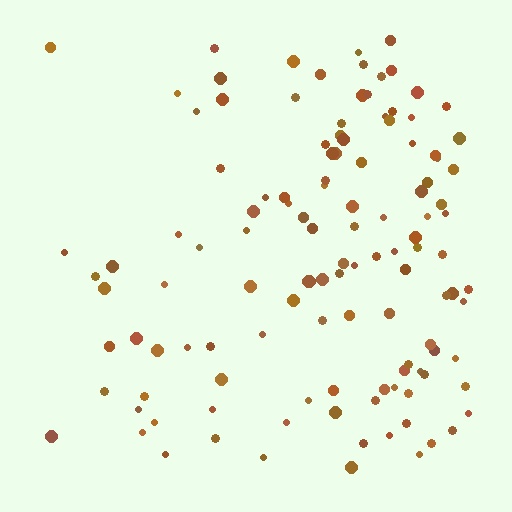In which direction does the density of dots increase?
From left to right, with the right side densest.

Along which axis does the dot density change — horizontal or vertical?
Horizontal.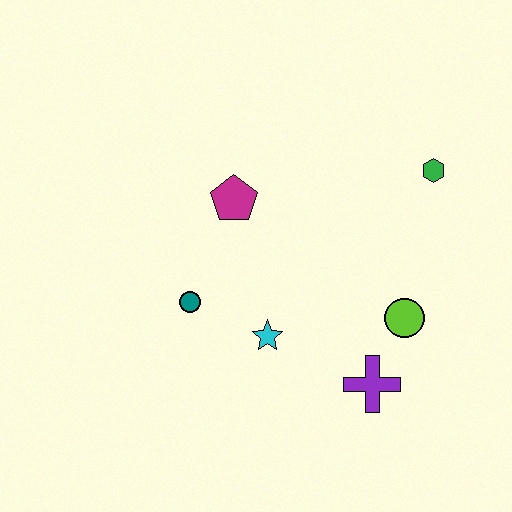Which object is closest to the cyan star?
The teal circle is closest to the cyan star.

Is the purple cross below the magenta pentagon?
Yes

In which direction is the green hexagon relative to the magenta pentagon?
The green hexagon is to the right of the magenta pentagon.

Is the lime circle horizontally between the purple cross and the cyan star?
No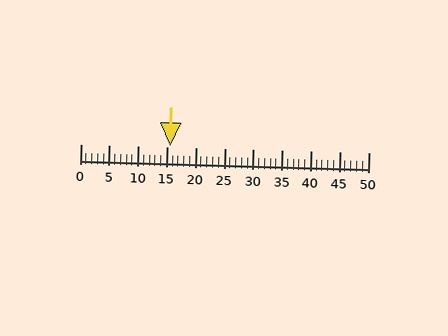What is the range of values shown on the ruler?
The ruler shows values from 0 to 50.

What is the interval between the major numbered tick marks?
The major tick marks are spaced 5 units apart.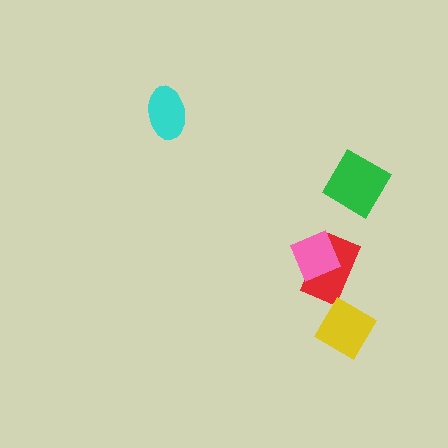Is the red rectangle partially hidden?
Yes, it is partially covered by another shape.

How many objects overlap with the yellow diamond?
0 objects overlap with the yellow diamond.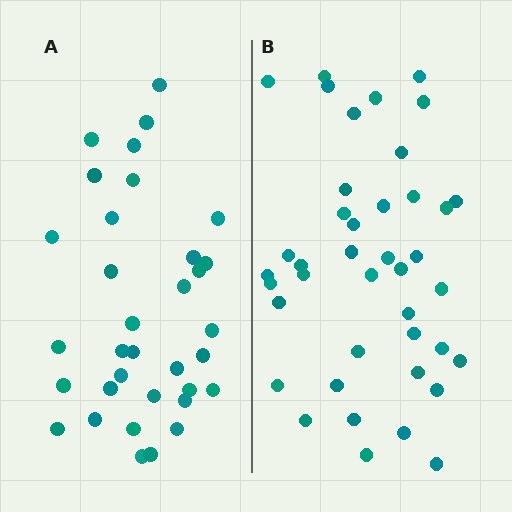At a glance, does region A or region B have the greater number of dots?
Region B (the right region) has more dots.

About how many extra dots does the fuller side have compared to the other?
Region B has roughly 8 or so more dots than region A.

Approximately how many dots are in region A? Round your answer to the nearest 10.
About 30 dots. (The exact count is 34, which rounds to 30.)